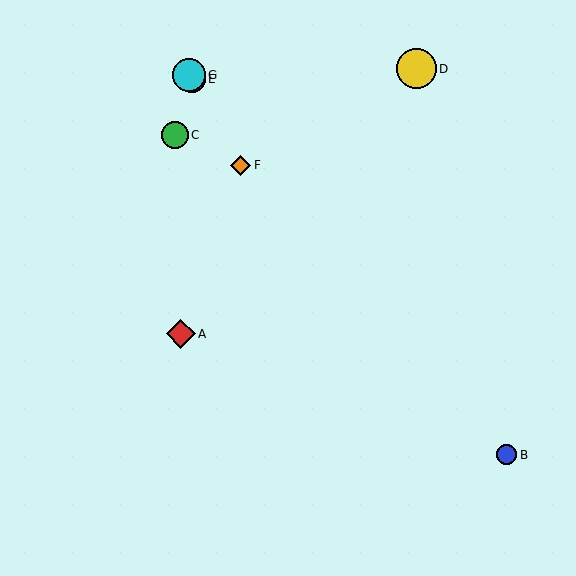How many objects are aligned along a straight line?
3 objects (E, F, G) are aligned along a straight line.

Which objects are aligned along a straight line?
Objects E, F, G are aligned along a straight line.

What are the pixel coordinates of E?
Object E is at (192, 79).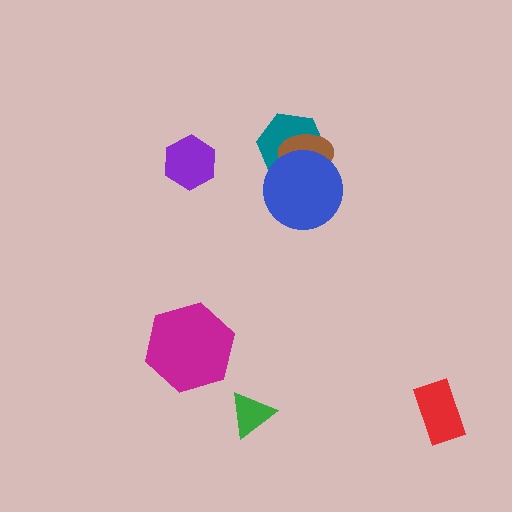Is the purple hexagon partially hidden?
No, no other shape covers it.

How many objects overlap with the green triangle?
0 objects overlap with the green triangle.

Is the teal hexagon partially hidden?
Yes, it is partially covered by another shape.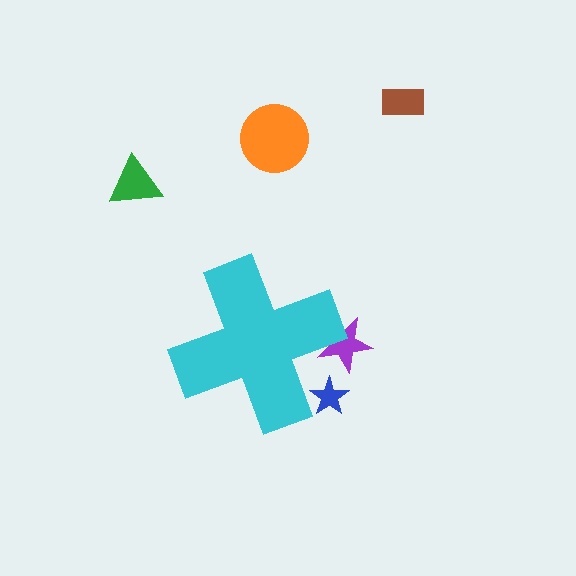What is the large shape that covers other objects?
A cyan cross.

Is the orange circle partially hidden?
No, the orange circle is fully visible.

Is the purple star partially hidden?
Yes, the purple star is partially hidden behind the cyan cross.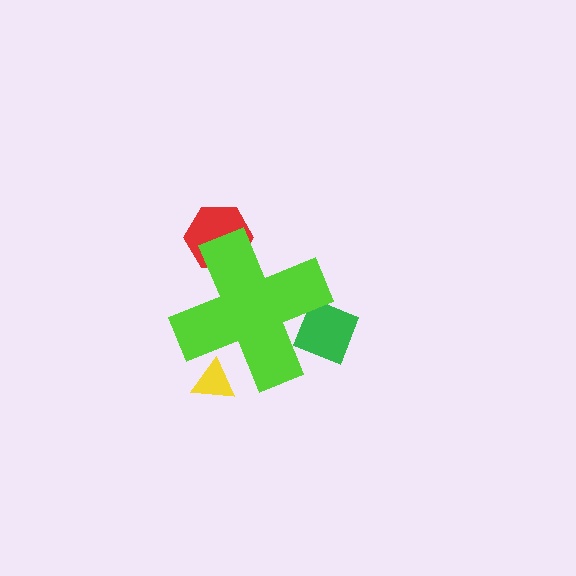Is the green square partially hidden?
Yes, the green square is partially hidden behind the lime cross.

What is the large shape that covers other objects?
A lime cross.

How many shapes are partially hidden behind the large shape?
3 shapes are partially hidden.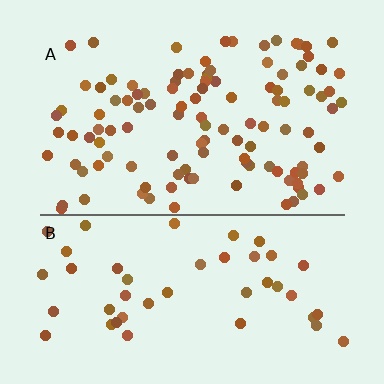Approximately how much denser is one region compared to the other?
Approximately 2.4× — region A over region B.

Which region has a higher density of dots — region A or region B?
A (the top).